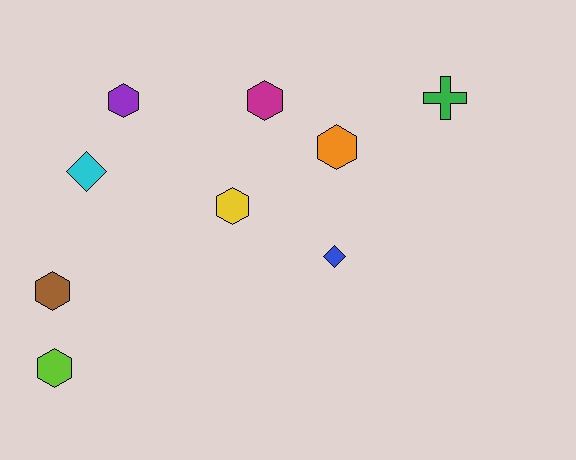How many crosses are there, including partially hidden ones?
There is 1 cross.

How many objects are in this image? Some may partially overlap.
There are 9 objects.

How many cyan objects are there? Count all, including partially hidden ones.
There is 1 cyan object.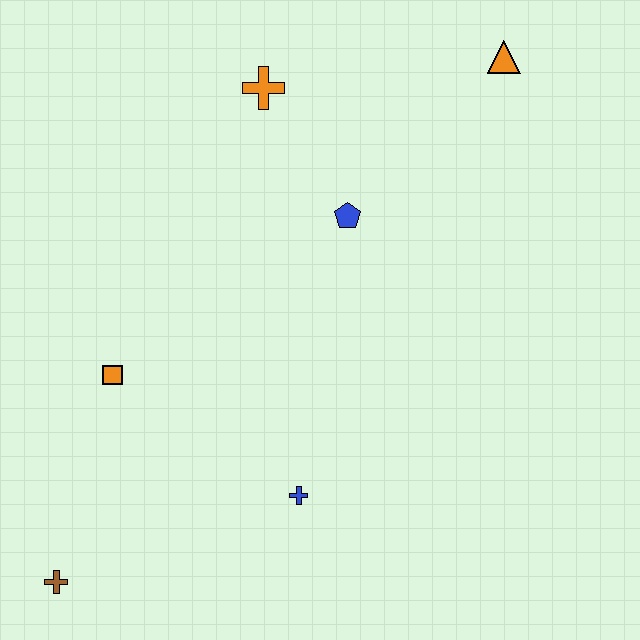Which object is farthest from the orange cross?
The brown cross is farthest from the orange cross.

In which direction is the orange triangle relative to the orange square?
The orange triangle is to the right of the orange square.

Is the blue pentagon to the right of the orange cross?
Yes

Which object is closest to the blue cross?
The orange square is closest to the blue cross.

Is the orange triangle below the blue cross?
No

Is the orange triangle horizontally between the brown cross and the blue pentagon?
No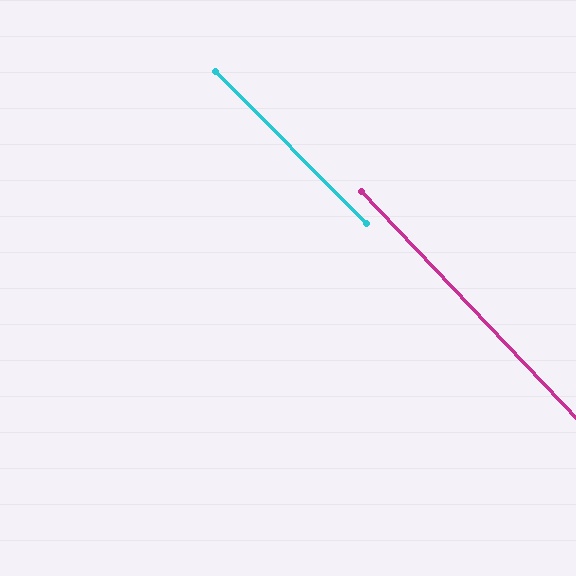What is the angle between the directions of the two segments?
Approximately 1 degree.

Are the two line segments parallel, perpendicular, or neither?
Parallel — their directions differ by only 1.3°.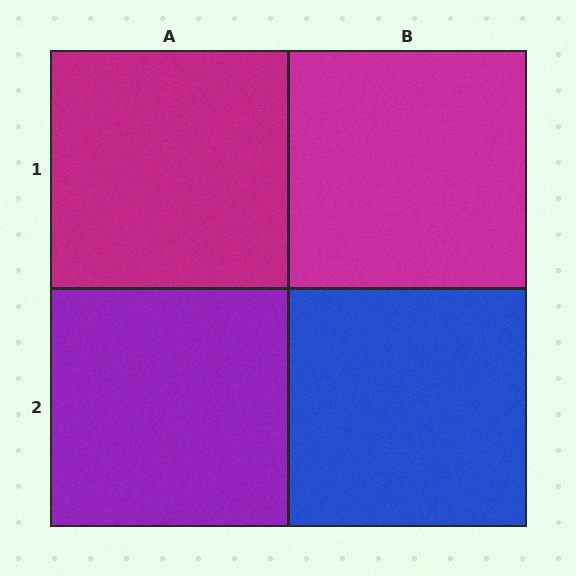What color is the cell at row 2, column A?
Purple.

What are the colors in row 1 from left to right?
Magenta, magenta.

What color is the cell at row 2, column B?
Blue.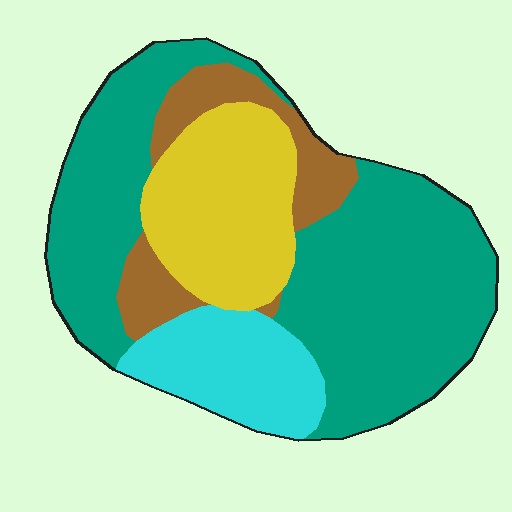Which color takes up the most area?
Teal, at roughly 55%.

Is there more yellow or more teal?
Teal.